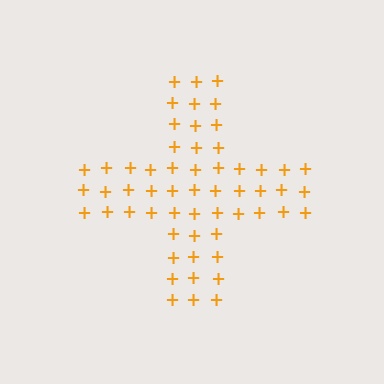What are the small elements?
The small elements are plus signs.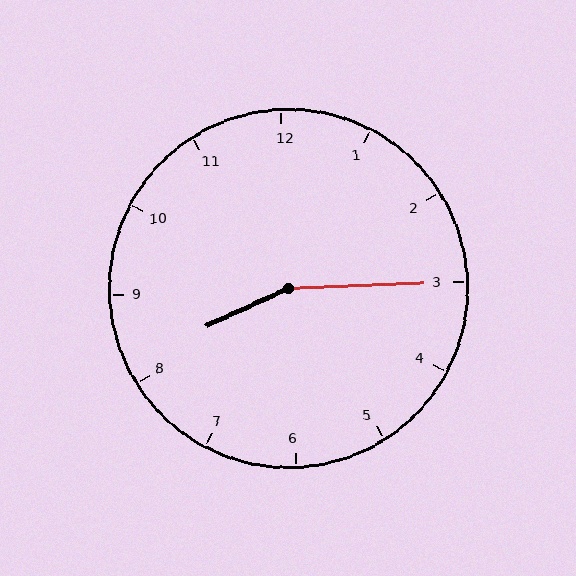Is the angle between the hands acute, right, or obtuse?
It is obtuse.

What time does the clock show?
8:15.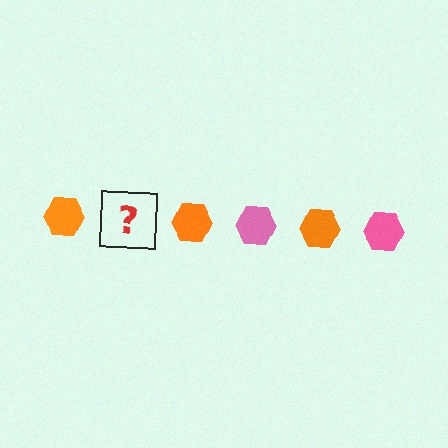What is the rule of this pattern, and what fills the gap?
The rule is that the pattern cycles through orange, pink hexagons. The gap should be filled with a pink hexagon.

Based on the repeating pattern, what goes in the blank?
The blank should be a pink hexagon.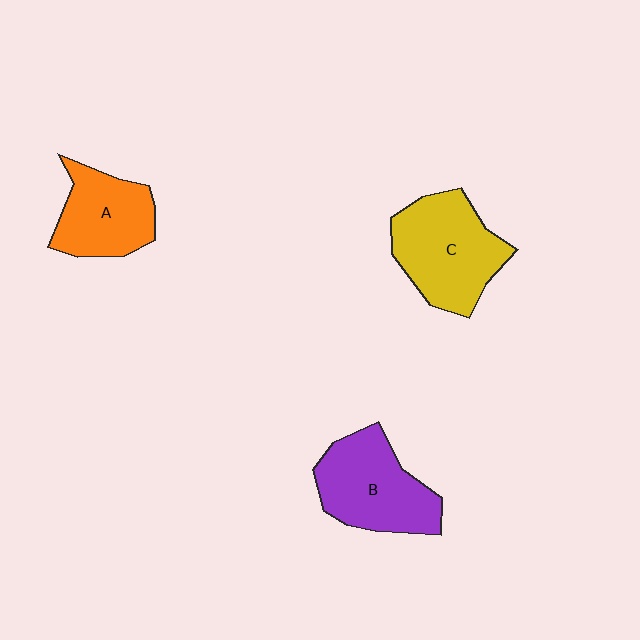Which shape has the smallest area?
Shape A (orange).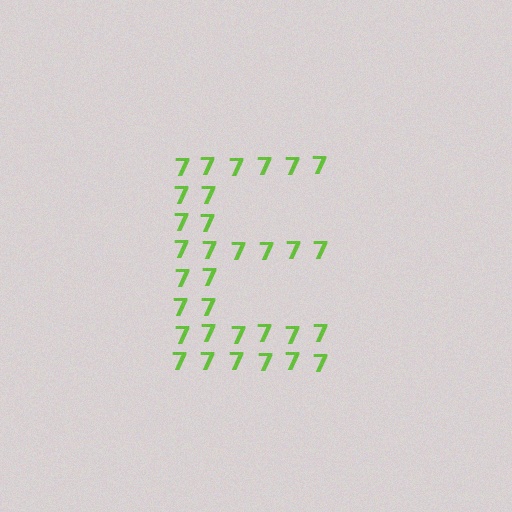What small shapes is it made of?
It is made of small digit 7's.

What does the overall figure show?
The overall figure shows the letter E.